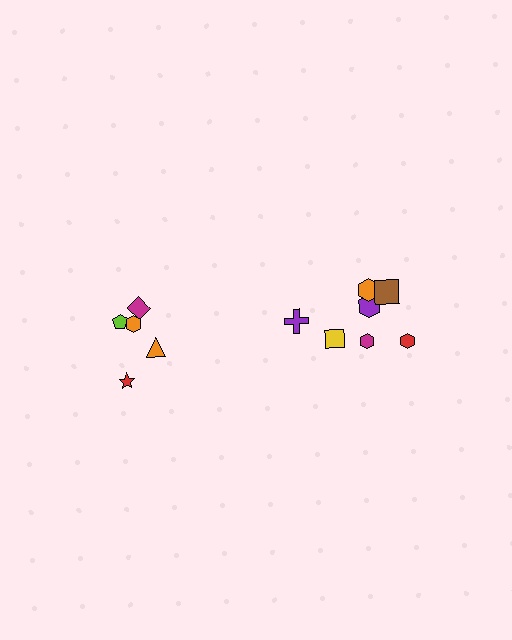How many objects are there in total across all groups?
There are 12 objects.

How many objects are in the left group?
There are 5 objects.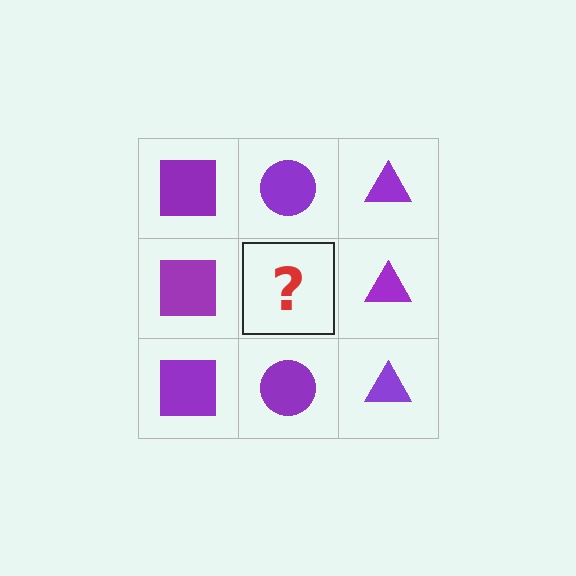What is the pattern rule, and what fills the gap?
The rule is that each column has a consistent shape. The gap should be filled with a purple circle.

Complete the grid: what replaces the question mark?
The question mark should be replaced with a purple circle.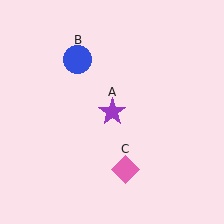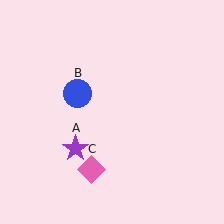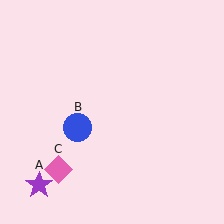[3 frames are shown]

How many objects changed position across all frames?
3 objects changed position: purple star (object A), blue circle (object B), pink diamond (object C).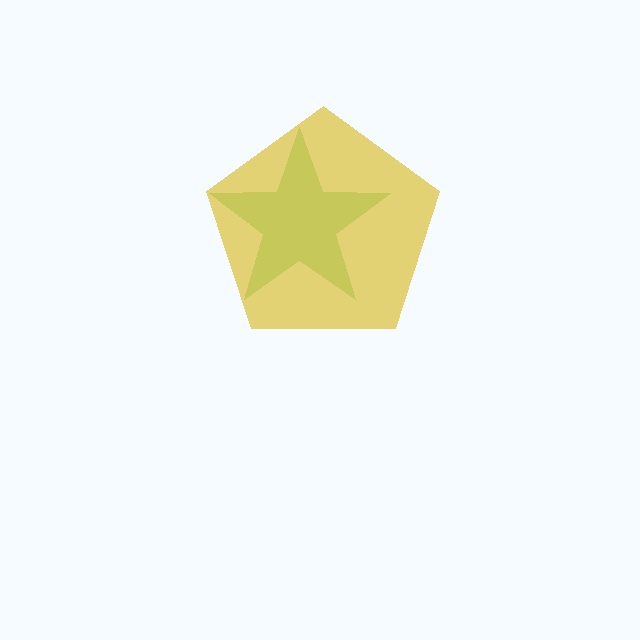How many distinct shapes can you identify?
There are 2 distinct shapes: a green star, a yellow pentagon.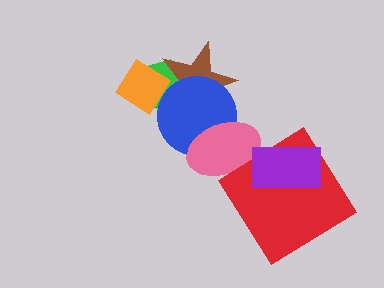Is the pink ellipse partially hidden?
No, no other shape covers it.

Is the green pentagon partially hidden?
Yes, it is partially covered by another shape.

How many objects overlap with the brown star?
3 objects overlap with the brown star.